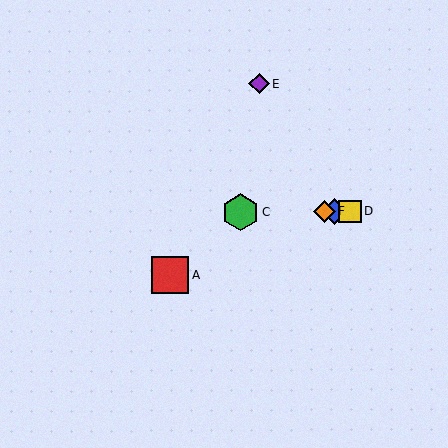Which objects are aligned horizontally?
Objects B, C, D, F are aligned horizontally.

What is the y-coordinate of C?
Object C is at y≈212.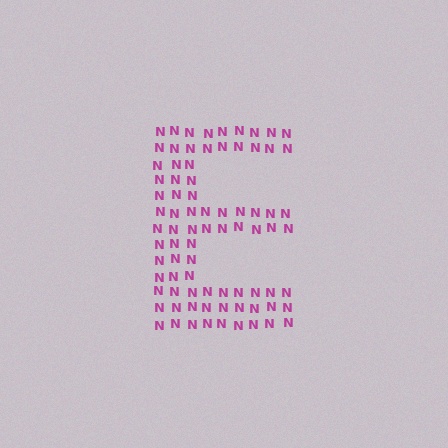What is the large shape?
The large shape is the letter E.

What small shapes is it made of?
It is made of small letter N's.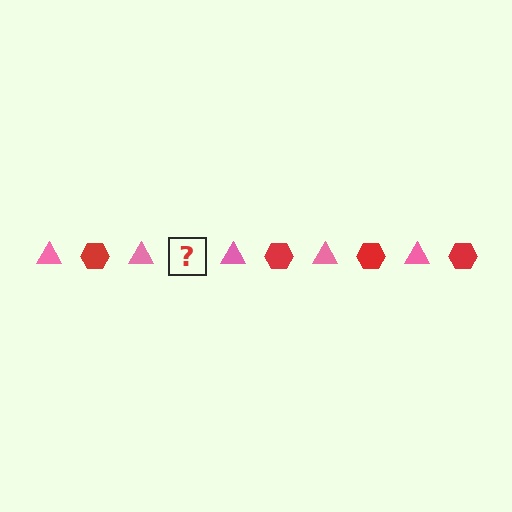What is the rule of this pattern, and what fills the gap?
The rule is that the pattern alternates between pink triangle and red hexagon. The gap should be filled with a red hexagon.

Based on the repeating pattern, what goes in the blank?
The blank should be a red hexagon.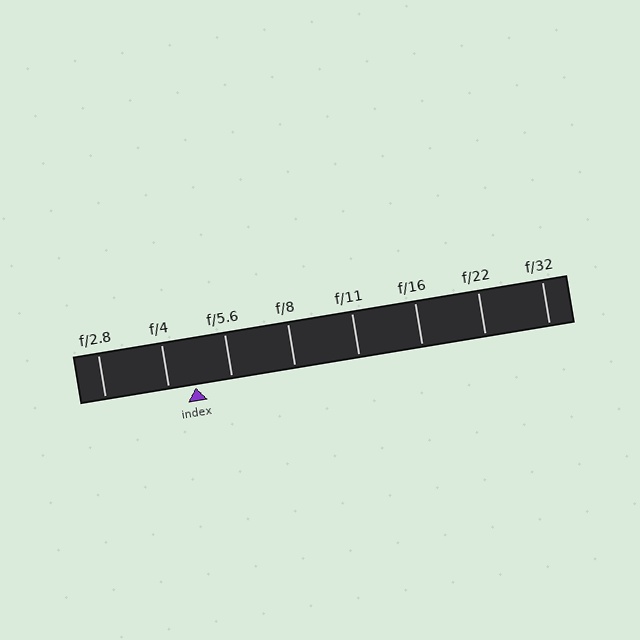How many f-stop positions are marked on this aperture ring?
There are 8 f-stop positions marked.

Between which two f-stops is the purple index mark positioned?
The index mark is between f/4 and f/5.6.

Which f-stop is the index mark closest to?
The index mark is closest to f/4.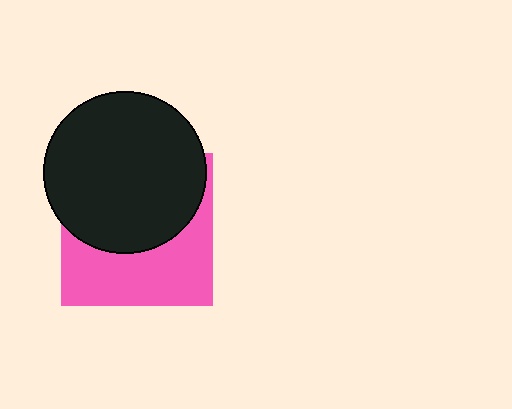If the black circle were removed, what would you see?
You would see the complete pink square.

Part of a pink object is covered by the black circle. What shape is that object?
It is a square.